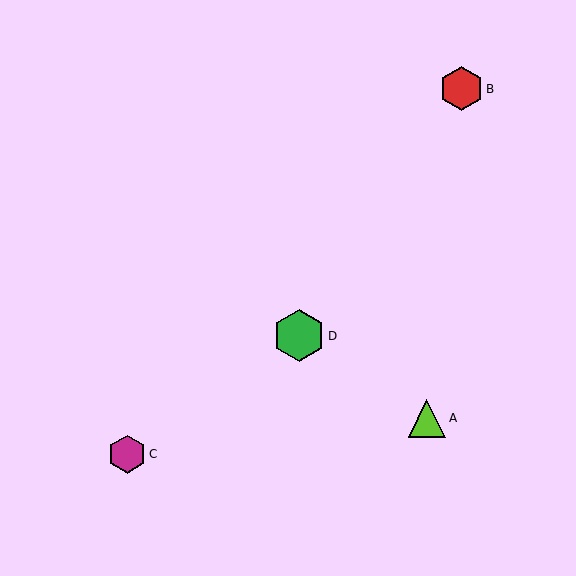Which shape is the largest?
The green hexagon (labeled D) is the largest.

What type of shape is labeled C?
Shape C is a magenta hexagon.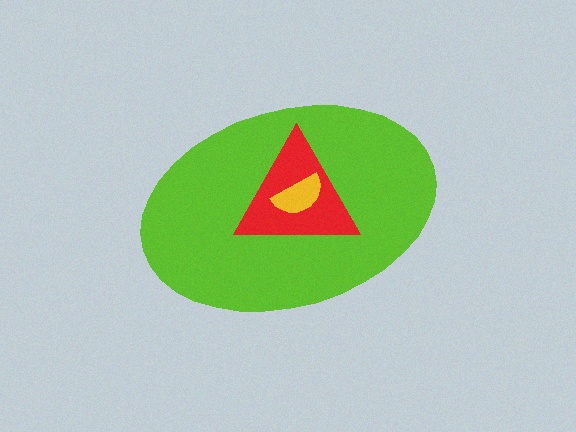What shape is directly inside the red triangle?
The yellow semicircle.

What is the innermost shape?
The yellow semicircle.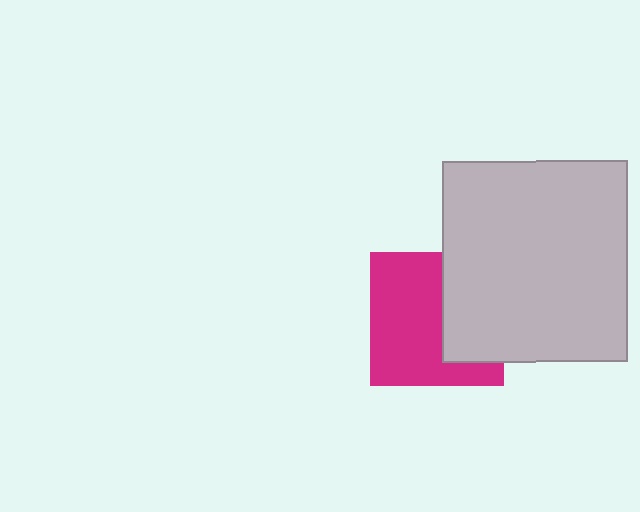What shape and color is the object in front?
The object in front is a light gray rectangle.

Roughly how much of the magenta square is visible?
About half of it is visible (roughly 61%).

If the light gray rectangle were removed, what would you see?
You would see the complete magenta square.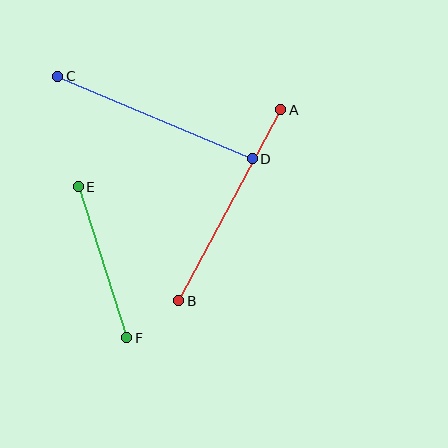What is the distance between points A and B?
The distance is approximately 216 pixels.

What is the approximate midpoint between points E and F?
The midpoint is at approximately (102, 262) pixels.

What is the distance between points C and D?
The distance is approximately 211 pixels.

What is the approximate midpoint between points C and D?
The midpoint is at approximately (155, 117) pixels.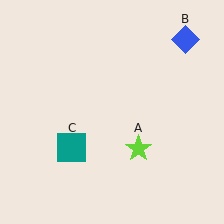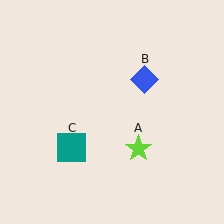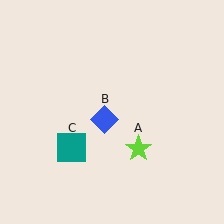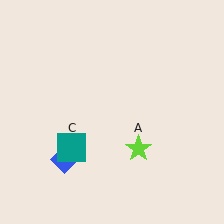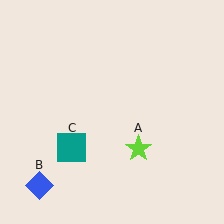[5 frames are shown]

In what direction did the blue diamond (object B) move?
The blue diamond (object B) moved down and to the left.